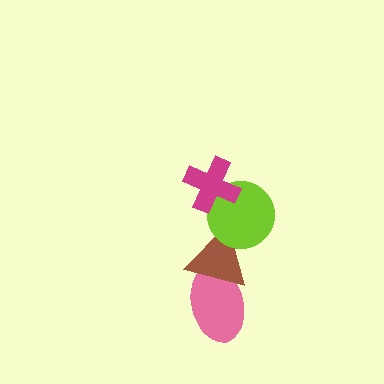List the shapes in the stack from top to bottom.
From top to bottom: the magenta cross, the lime circle, the brown triangle, the pink ellipse.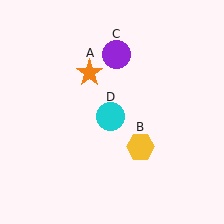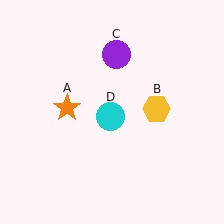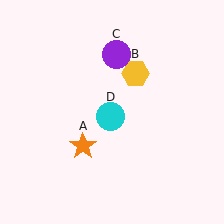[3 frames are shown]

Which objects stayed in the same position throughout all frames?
Purple circle (object C) and cyan circle (object D) remained stationary.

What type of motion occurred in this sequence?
The orange star (object A), yellow hexagon (object B) rotated counterclockwise around the center of the scene.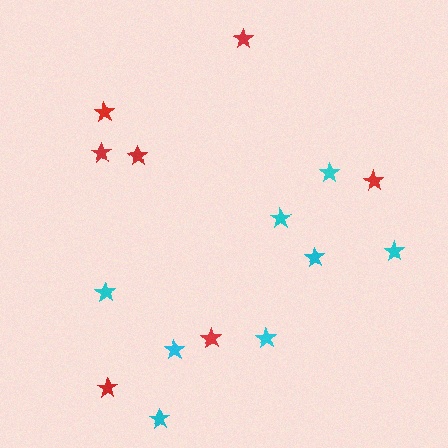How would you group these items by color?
There are 2 groups: one group of cyan stars (8) and one group of red stars (7).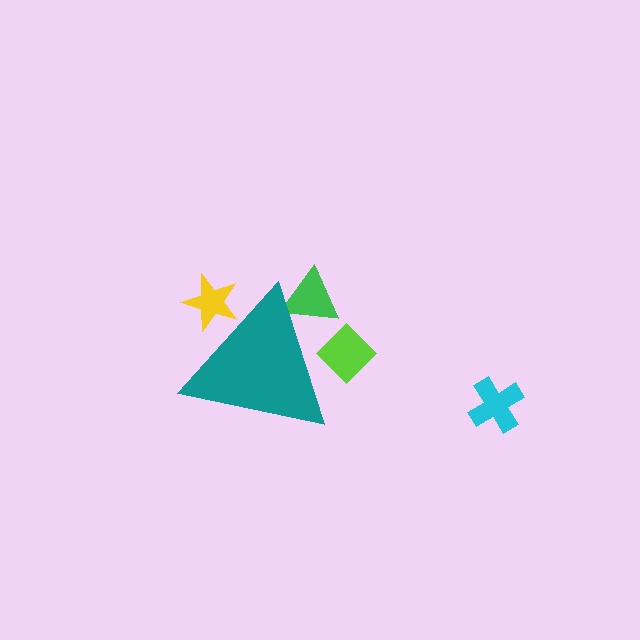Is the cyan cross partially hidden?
No, the cyan cross is fully visible.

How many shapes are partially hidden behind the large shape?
3 shapes are partially hidden.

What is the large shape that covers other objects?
A teal triangle.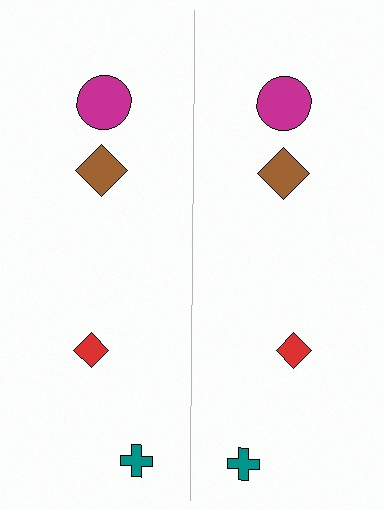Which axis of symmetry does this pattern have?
The pattern has a vertical axis of symmetry running through the center of the image.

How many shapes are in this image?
There are 8 shapes in this image.